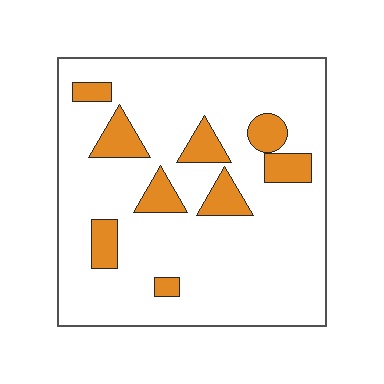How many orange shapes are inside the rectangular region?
9.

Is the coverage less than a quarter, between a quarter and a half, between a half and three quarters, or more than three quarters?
Less than a quarter.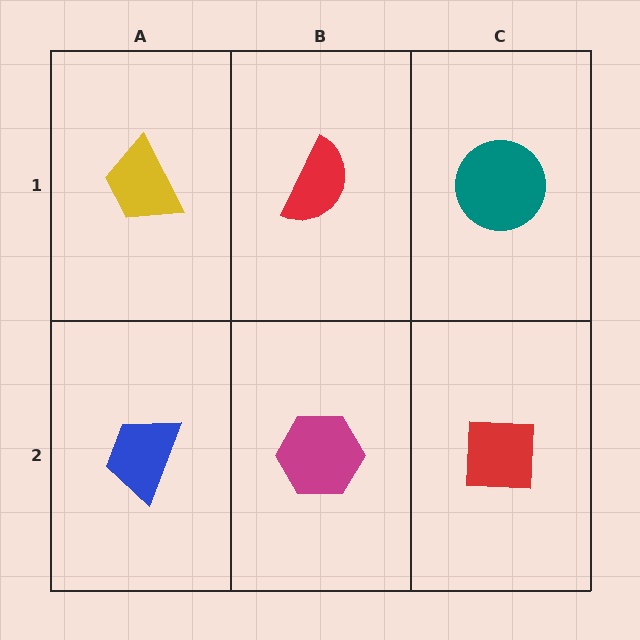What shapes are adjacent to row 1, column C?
A red square (row 2, column C), a red semicircle (row 1, column B).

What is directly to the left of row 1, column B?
A yellow trapezoid.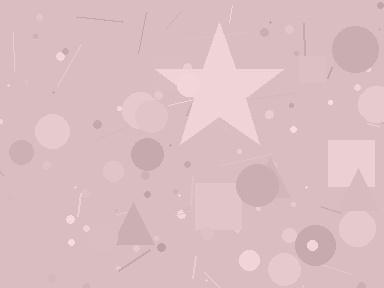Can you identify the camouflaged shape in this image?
The camouflaged shape is a star.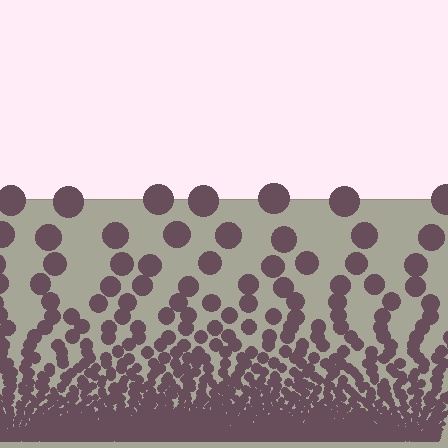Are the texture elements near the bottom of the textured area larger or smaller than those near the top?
Smaller. The gradient is inverted — elements near the bottom are smaller and denser.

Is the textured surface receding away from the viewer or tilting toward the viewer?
The surface appears to tilt toward the viewer. Texture elements get larger and sparser toward the top.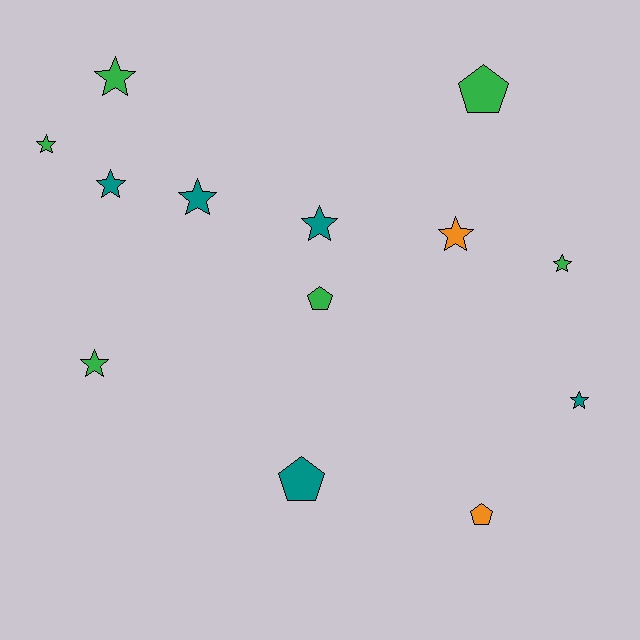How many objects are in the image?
There are 13 objects.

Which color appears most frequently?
Green, with 6 objects.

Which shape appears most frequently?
Star, with 9 objects.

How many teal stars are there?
There are 4 teal stars.